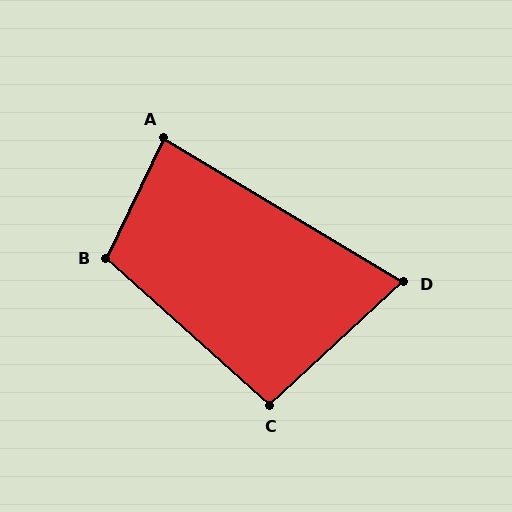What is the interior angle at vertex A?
Approximately 85 degrees (acute).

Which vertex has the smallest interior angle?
D, at approximately 74 degrees.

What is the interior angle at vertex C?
Approximately 95 degrees (obtuse).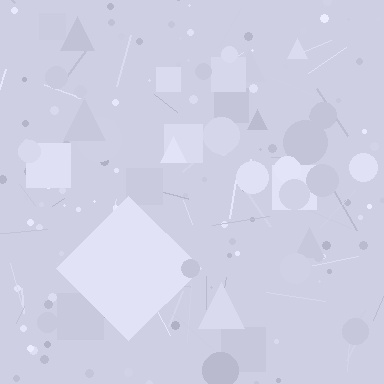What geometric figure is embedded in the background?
A diamond is embedded in the background.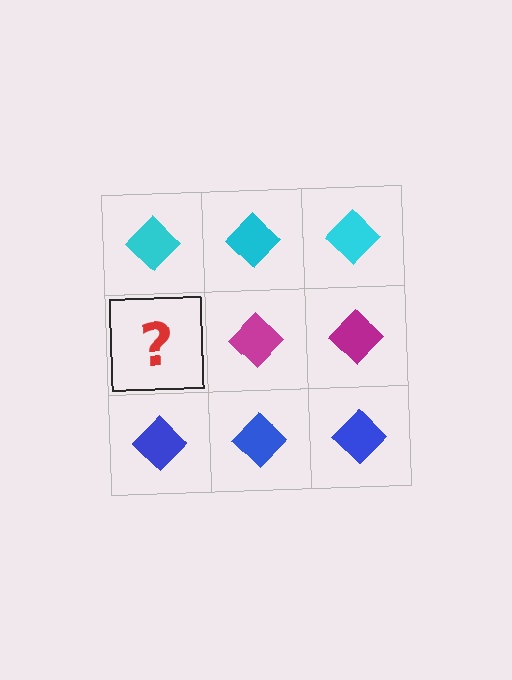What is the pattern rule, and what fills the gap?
The rule is that each row has a consistent color. The gap should be filled with a magenta diamond.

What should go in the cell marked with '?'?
The missing cell should contain a magenta diamond.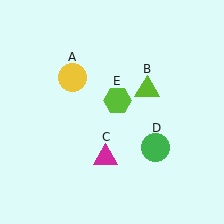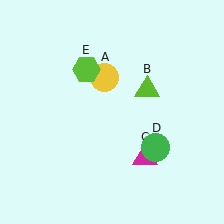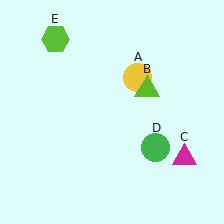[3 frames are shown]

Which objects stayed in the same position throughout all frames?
Lime triangle (object B) and green circle (object D) remained stationary.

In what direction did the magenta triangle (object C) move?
The magenta triangle (object C) moved right.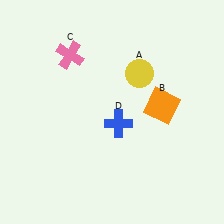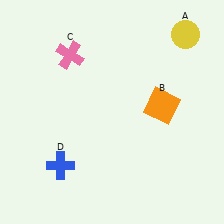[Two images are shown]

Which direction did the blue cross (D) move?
The blue cross (D) moved left.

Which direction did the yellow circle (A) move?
The yellow circle (A) moved right.